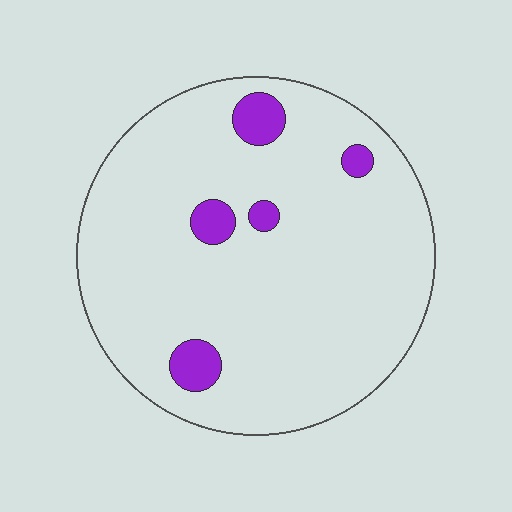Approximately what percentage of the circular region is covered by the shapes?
Approximately 10%.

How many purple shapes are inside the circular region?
5.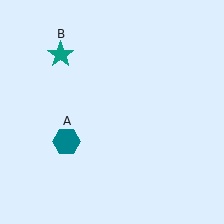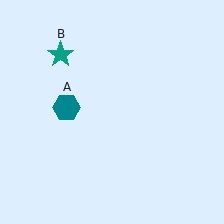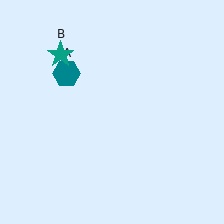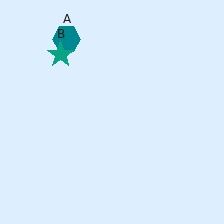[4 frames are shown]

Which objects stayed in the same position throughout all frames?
Teal star (object B) remained stationary.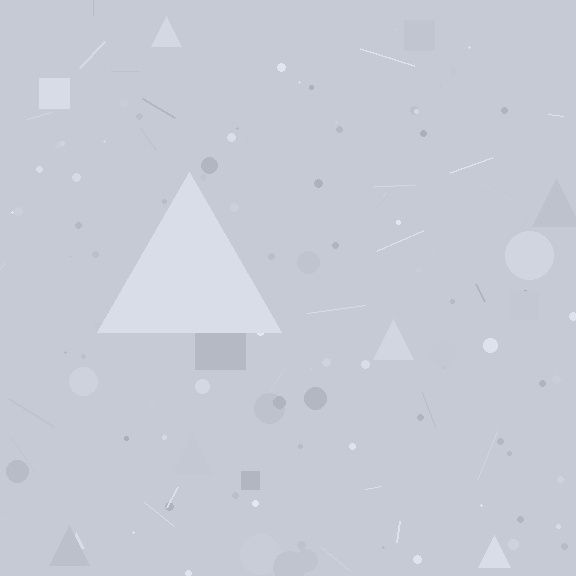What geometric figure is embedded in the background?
A triangle is embedded in the background.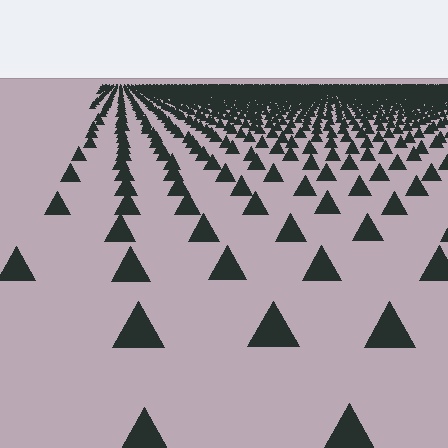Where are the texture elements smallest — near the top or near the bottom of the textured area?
Near the top.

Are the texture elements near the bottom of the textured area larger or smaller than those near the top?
Larger. Near the bottom, elements are closer to the viewer and appear at a bigger on-screen size.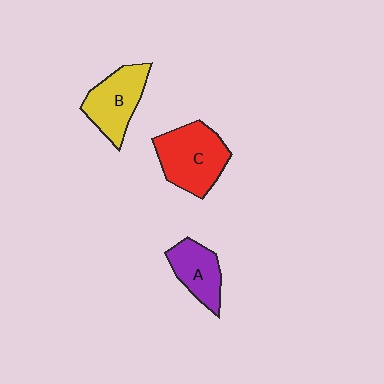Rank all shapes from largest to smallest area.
From largest to smallest: C (red), B (yellow), A (purple).